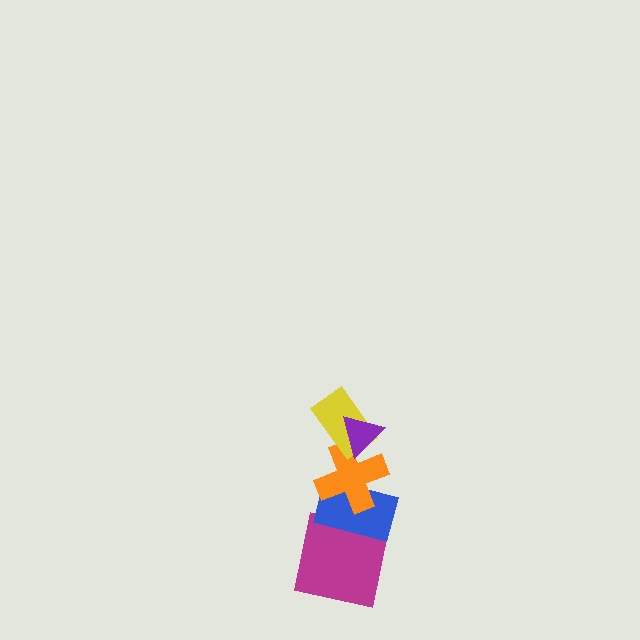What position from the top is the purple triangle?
The purple triangle is 1st from the top.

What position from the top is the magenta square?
The magenta square is 5th from the top.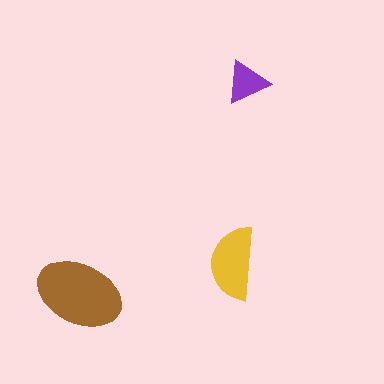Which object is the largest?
The brown ellipse.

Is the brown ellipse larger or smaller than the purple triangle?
Larger.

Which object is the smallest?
The purple triangle.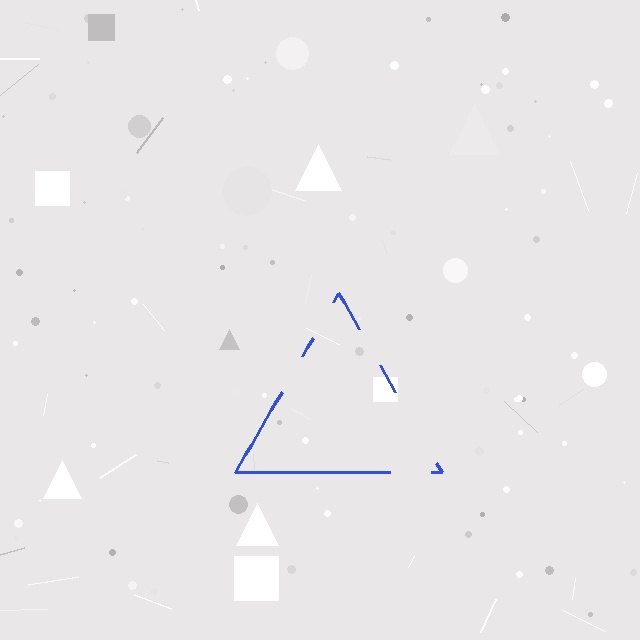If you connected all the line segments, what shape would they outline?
They would outline a triangle.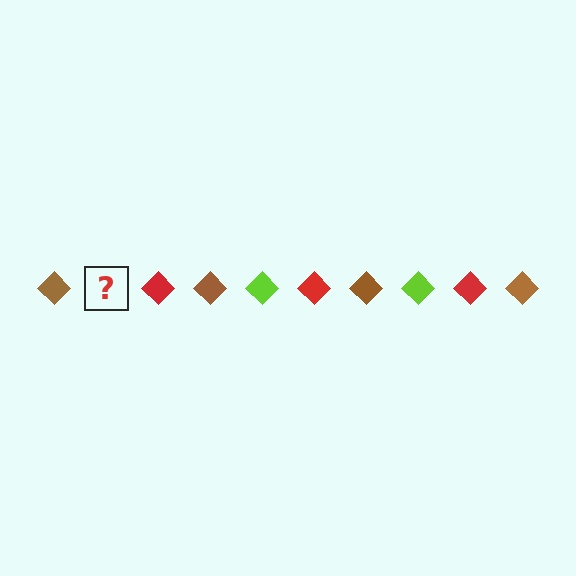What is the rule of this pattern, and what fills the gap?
The rule is that the pattern cycles through brown, lime, red diamonds. The gap should be filled with a lime diamond.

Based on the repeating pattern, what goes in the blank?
The blank should be a lime diamond.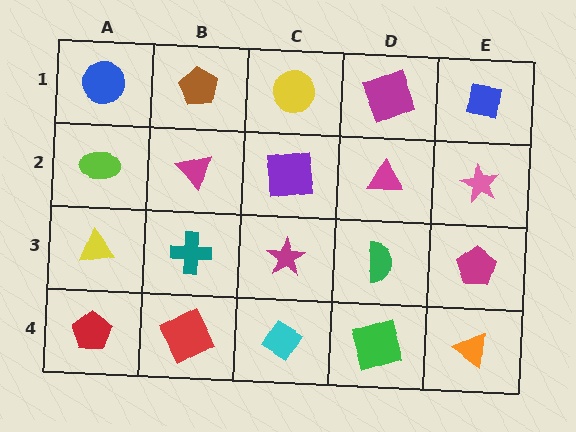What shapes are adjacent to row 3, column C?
A purple square (row 2, column C), a cyan diamond (row 4, column C), a teal cross (row 3, column B), a green semicircle (row 3, column D).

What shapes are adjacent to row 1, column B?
A magenta triangle (row 2, column B), a blue circle (row 1, column A), a yellow circle (row 1, column C).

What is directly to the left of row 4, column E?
A green square.